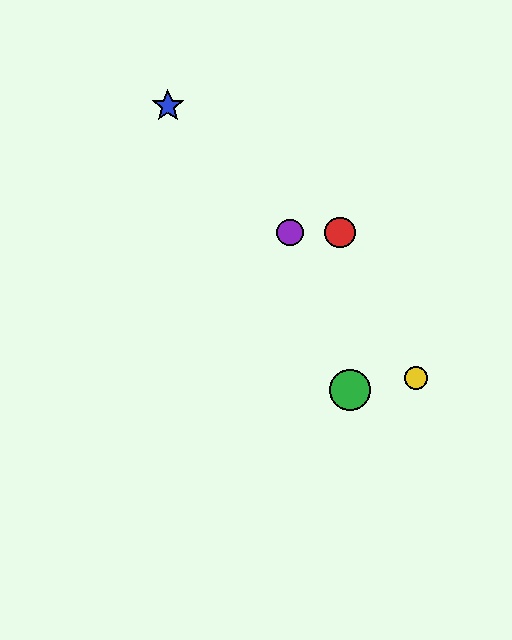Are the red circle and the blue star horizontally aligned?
No, the red circle is at y≈232 and the blue star is at y≈106.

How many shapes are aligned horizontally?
2 shapes (the red circle, the purple circle) are aligned horizontally.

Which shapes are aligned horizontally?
The red circle, the purple circle are aligned horizontally.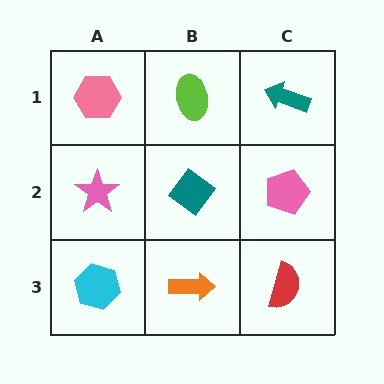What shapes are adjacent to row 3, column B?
A teal diamond (row 2, column B), a cyan hexagon (row 3, column A), a red semicircle (row 3, column C).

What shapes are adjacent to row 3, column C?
A pink pentagon (row 2, column C), an orange arrow (row 3, column B).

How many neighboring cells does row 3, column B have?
3.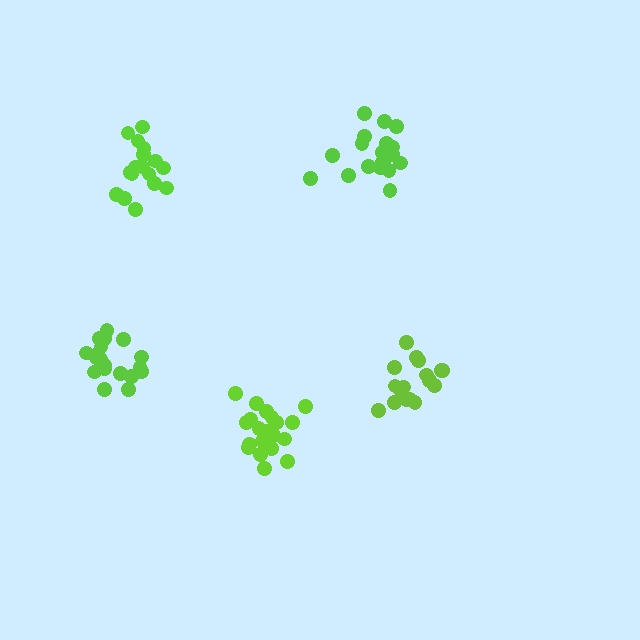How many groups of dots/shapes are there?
There are 5 groups.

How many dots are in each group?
Group 1: 18 dots, Group 2: 18 dots, Group 3: 20 dots, Group 4: 20 dots, Group 5: 19 dots (95 total).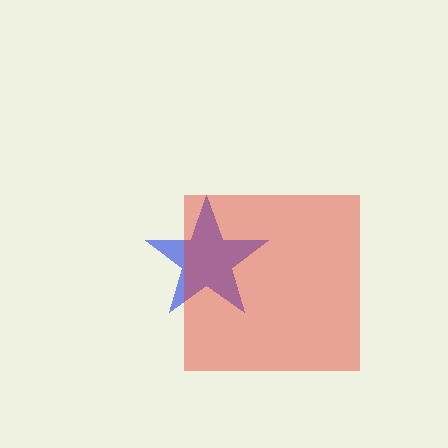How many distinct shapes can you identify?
There are 2 distinct shapes: a blue star, a red square.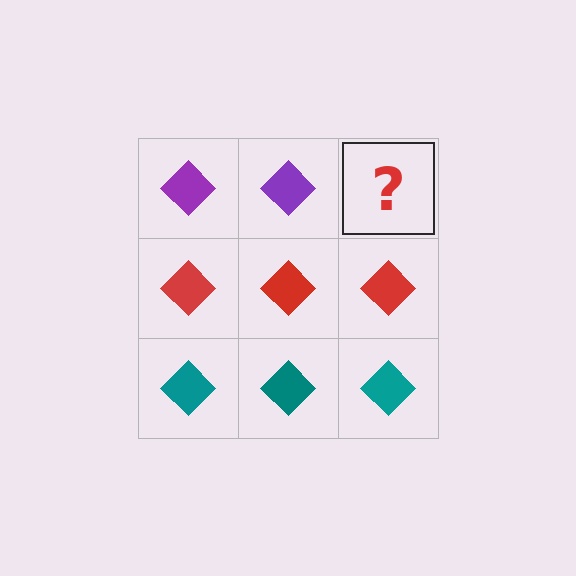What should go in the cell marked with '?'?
The missing cell should contain a purple diamond.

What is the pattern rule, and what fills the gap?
The rule is that each row has a consistent color. The gap should be filled with a purple diamond.